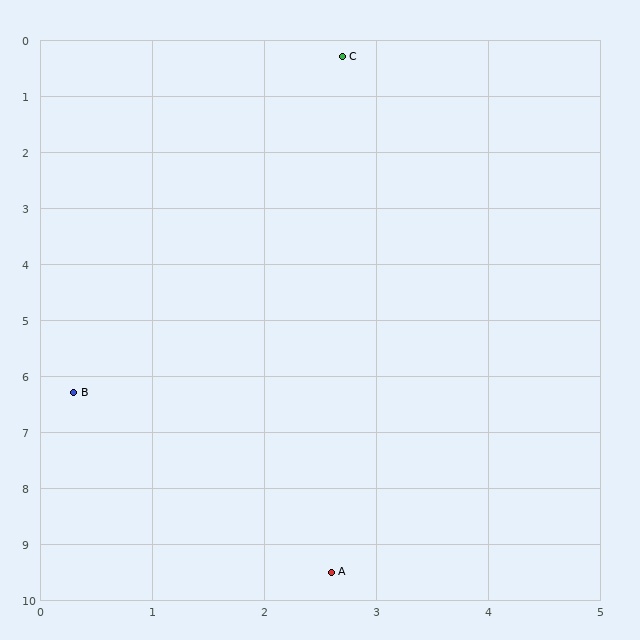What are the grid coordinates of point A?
Point A is at approximately (2.6, 9.5).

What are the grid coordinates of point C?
Point C is at approximately (2.7, 0.3).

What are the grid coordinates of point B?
Point B is at approximately (0.3, 6.3).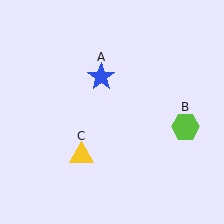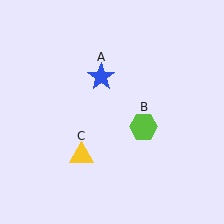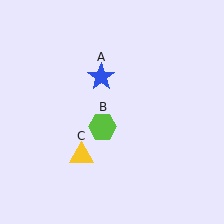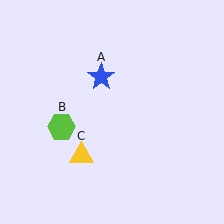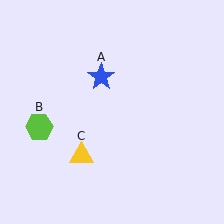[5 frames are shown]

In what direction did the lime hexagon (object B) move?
The lime hexagon (object B) moved left.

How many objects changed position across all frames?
1 object changed position: lime hexagon (object B).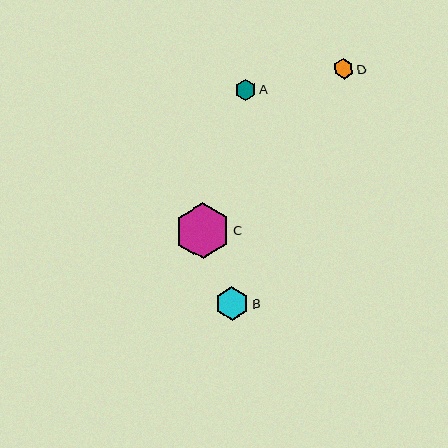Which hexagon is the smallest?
Hexagon D is the smallest with a size of approximately 20 pixels.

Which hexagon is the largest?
Hexagon C is the largest with a size of approximately 56 pixels.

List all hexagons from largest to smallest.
From largest to smallest: C, B, A, D.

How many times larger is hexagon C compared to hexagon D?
Hexagon C is approximately 2.8 times the size of hexagon D.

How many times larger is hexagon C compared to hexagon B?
Hexagon C is approximately 1.7 times the size of hexagon B.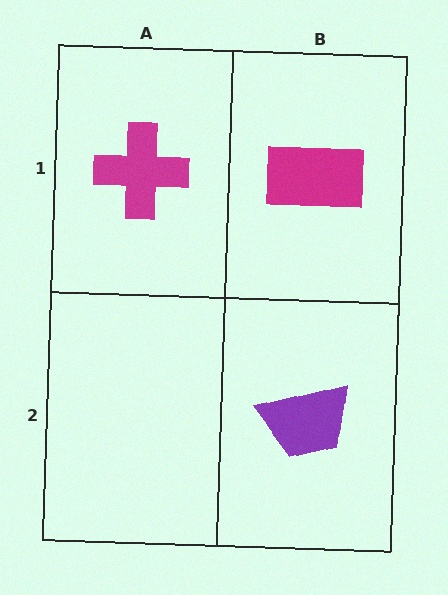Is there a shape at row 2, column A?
No, that cell is empty.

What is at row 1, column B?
A magenta rectangle.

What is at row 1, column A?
A magenta cross.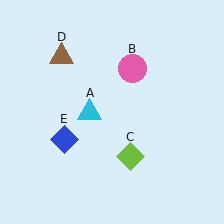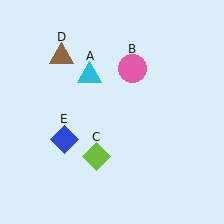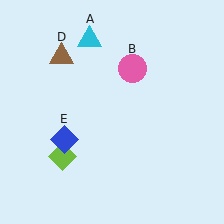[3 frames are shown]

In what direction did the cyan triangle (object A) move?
The cyan triangle (object A) moved up.